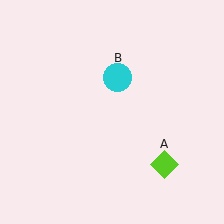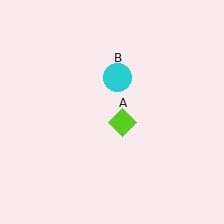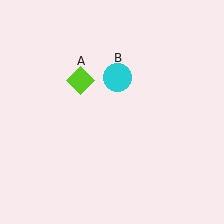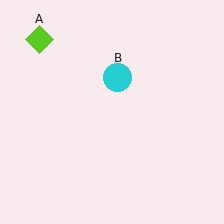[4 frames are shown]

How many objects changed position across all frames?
1 object changed position: lime diamond (object A).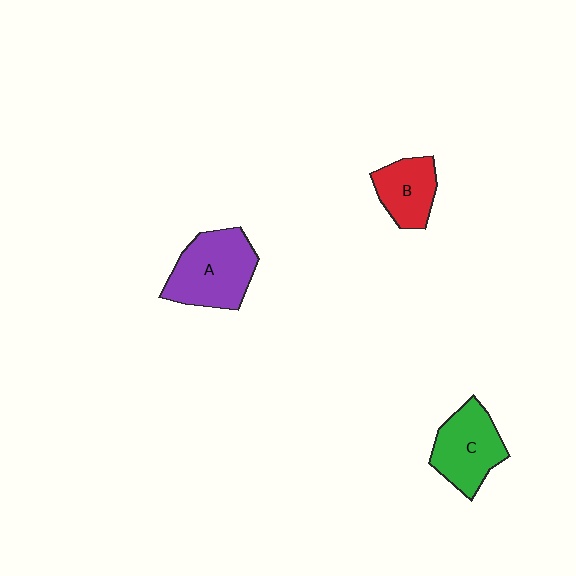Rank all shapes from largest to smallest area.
From largest to smallest: A (purple), C (green), B (red).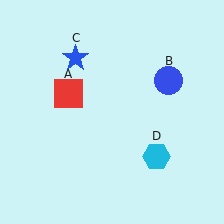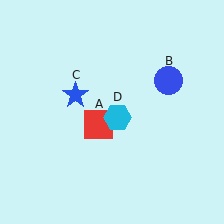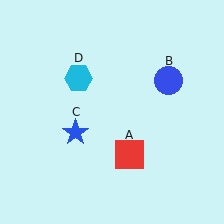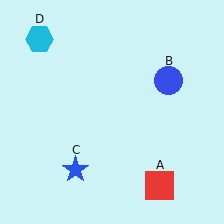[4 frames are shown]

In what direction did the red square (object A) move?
The red square (object A) moved down and to the right.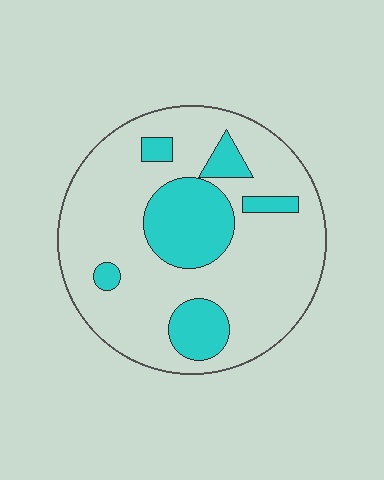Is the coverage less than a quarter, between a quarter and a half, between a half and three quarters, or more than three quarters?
Less than a quarter.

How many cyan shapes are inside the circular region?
6.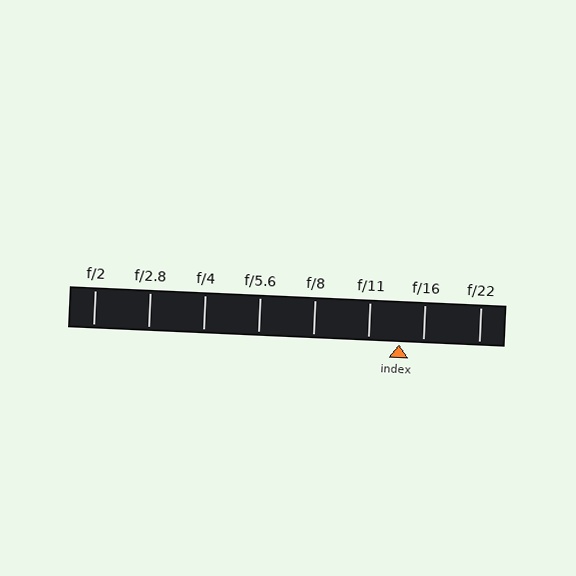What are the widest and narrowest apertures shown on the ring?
The widest aperture shown is f/2 and the narrowest is f/22.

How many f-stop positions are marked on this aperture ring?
There are 8 f-stop positions marked.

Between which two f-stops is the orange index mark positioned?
The index mark is between f/11 and f/16.